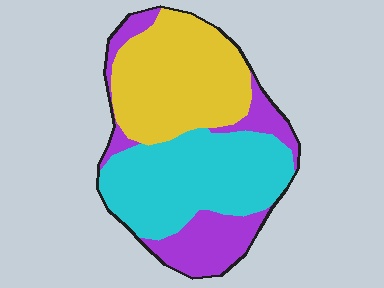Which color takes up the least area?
Purple, at roughly 25%.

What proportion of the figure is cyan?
Cyan covers 39% of the figure.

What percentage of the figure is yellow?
Yellow covers 37% of the figure.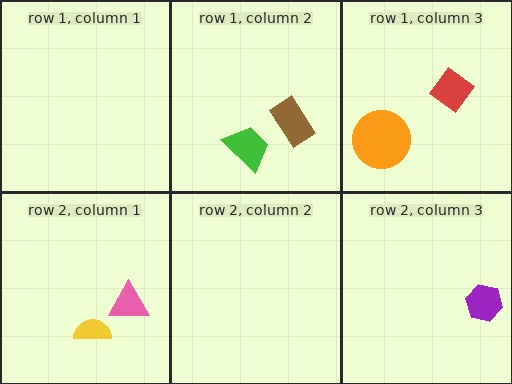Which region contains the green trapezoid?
The row 1, column 2 region.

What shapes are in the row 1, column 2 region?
The brown rectangle, the green trapezoid.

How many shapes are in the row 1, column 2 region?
2.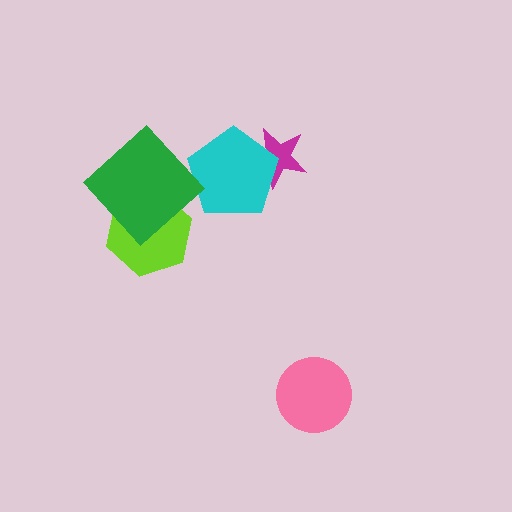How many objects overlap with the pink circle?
0 objects overlap with the pink circle.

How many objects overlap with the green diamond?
1 object overlaps with the green diamond.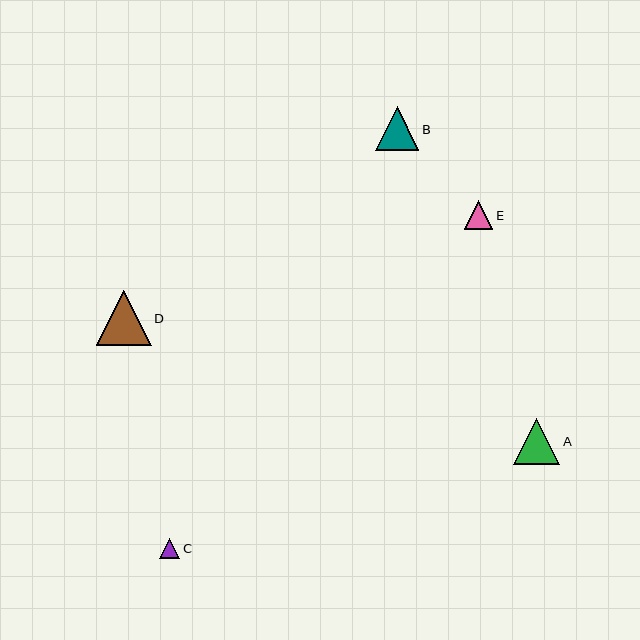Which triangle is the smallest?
Triangle C is the smallest with a size of approximately 20 pixels.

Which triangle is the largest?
Triangle D is the largest with a size of approximately 55 pixels.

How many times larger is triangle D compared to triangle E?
Triangle D is approximately 1.9 times the size of triangle E.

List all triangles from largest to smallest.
From largest to smallest: D, A, B, E, C.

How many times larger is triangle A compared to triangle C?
Triangle A is approximately 2.3 times the size of triangle C.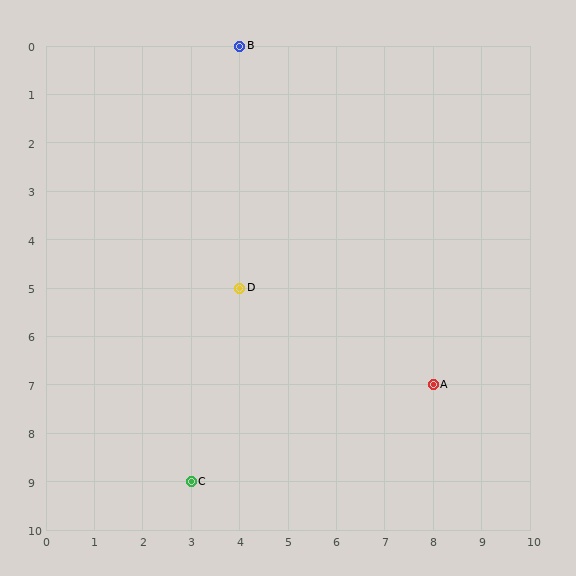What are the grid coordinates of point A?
Point A is at grid coordinates (8, 7).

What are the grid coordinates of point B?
Point B is at grid coordinates (4, 0).